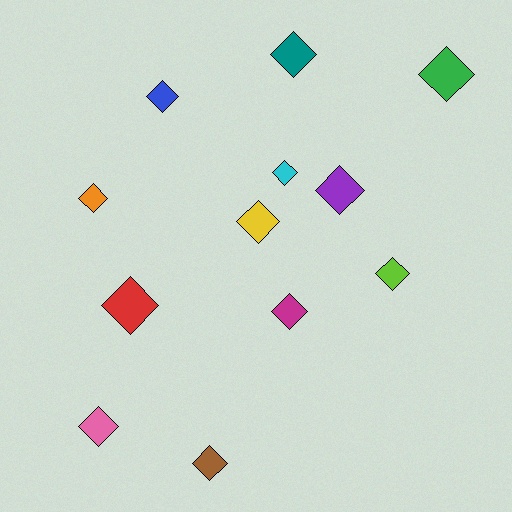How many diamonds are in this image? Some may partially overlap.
There are 12 diamonds.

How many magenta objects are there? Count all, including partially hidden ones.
There is 1 magenta object.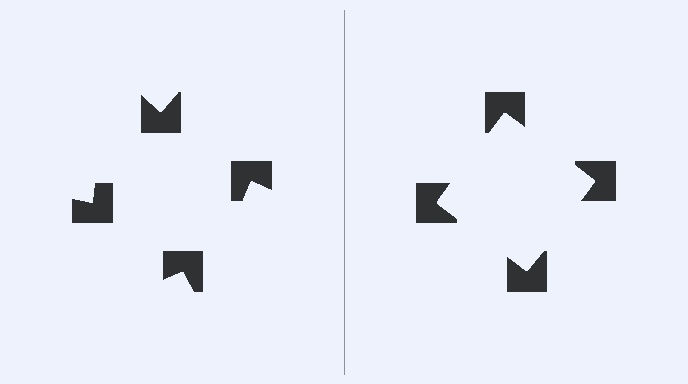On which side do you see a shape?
An illusory square appears on the right side. On the left side the wedge cuts are rotated, so no coherent shape forms.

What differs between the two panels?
The notched squares are positioned identically on both sides; only the wedge orientations differ. On the right they align to a square; on the left they are misaligned.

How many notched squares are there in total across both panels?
8 — 4 on each side.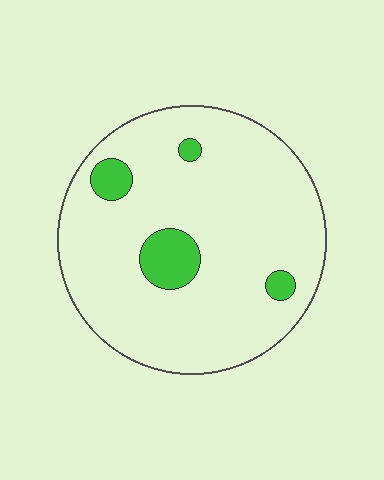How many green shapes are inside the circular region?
4.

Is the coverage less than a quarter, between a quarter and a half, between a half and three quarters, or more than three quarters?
Less than a quarter.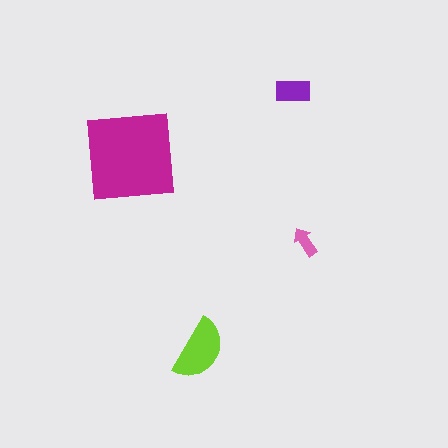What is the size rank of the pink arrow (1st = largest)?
4th.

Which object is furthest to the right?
The pink arrow is rightmost.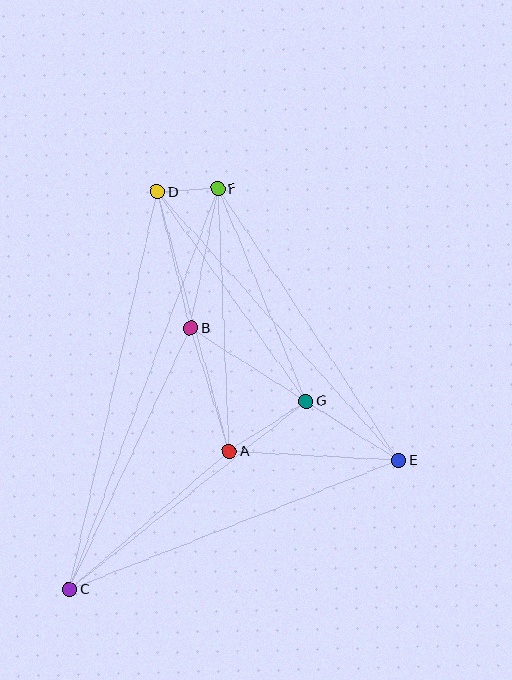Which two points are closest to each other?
Points D and F are closest to each other.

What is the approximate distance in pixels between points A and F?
The distance between A and F is approximately 263 pixels.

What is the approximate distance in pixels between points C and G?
The distance between C and G is approximately 303 pixels.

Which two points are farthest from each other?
Points C and F are farthest from each other.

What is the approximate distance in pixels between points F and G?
The distance between F and G is approximately 231 pixels.